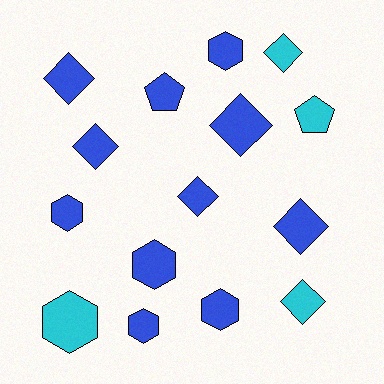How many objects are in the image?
There are 15 objects.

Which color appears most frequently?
Blue, with 11 objects.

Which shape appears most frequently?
Diamond, with 7 objects.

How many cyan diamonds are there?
There are 2 cyan diamonds.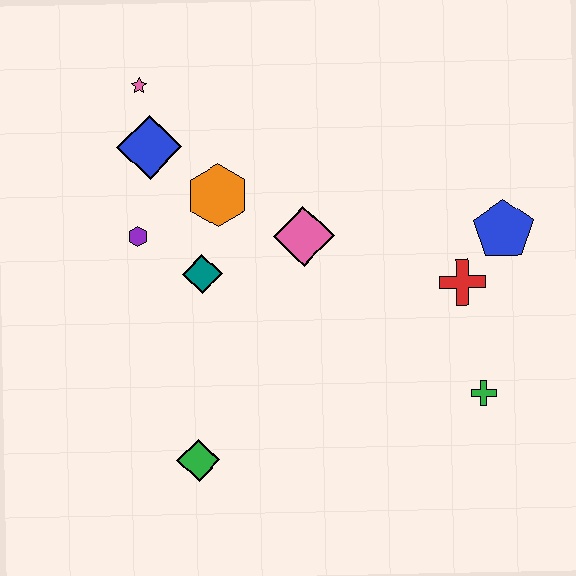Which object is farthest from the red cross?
The pink star is farthest from the red cross.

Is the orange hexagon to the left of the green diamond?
No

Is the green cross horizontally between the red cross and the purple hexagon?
No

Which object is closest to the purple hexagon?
The teal diamond is closest to the purple hexagon.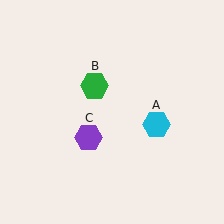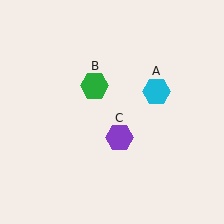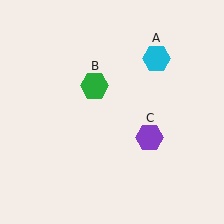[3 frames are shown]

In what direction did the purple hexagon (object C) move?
The purple hexagon (object C) moved right.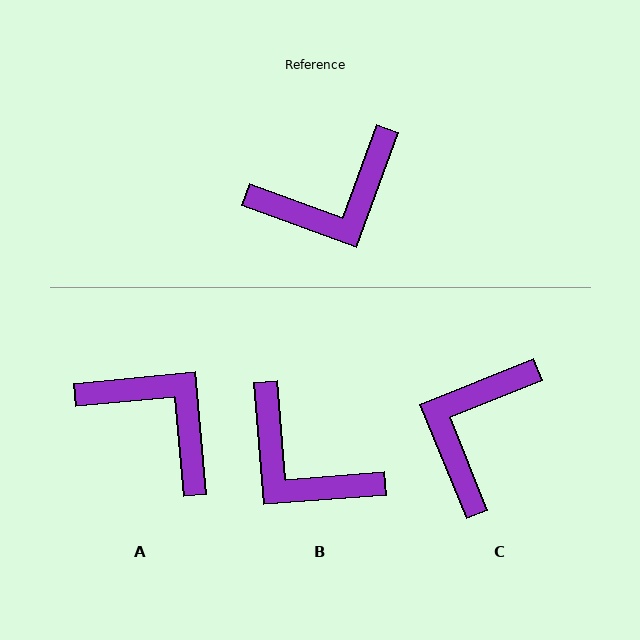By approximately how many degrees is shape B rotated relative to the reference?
Approximately 65 degrees clockwise.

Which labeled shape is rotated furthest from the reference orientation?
C, about 138 degrees away.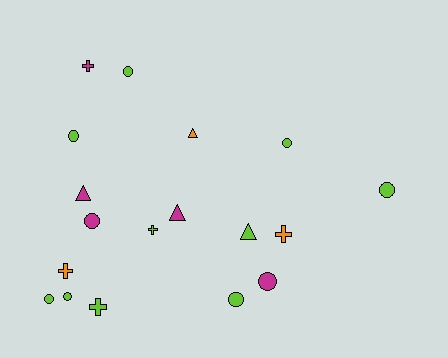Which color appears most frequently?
Lime, with 10 objects.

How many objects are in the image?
There are 18 objects.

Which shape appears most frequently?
Circle, with 9 objects.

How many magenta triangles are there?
There are 2 magenta triangles.